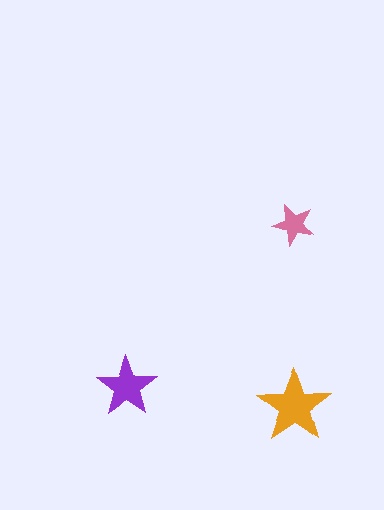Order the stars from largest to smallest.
the orange one, the purple one, the pink one.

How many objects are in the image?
There are 3 objects in the image.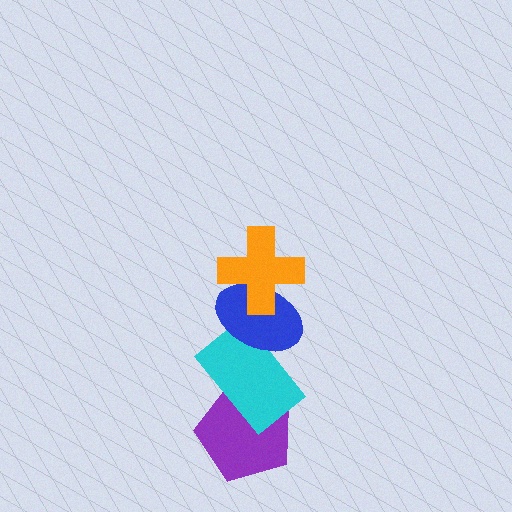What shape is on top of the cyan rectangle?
The blue ellipse is on top of the cyan rectangle.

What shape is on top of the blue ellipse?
The orange cross is on top of the blue ellipse.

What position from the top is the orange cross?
The orange cross is 1st from the top.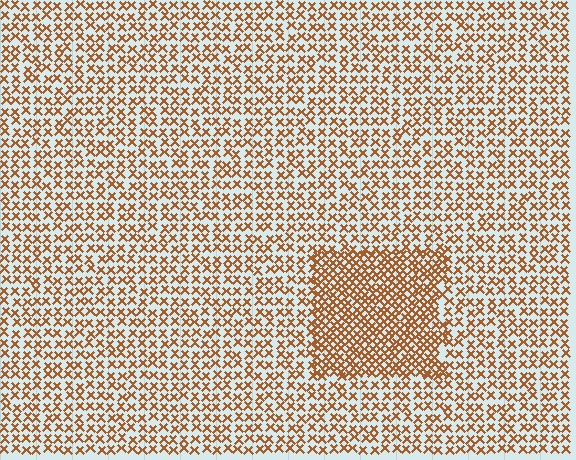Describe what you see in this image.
The image contains small brown elements arranged at two different densities. A rectangle-shaped region is visible where the elements are more densely packed than the surrounding area.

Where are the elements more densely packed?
The elements are more densely packed inside the rectangle boundary.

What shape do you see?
I see a rectangle.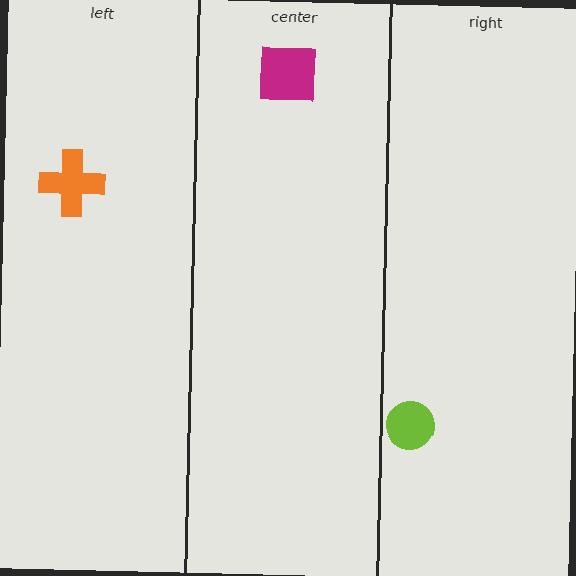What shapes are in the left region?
The orange cross.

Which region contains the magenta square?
The center region.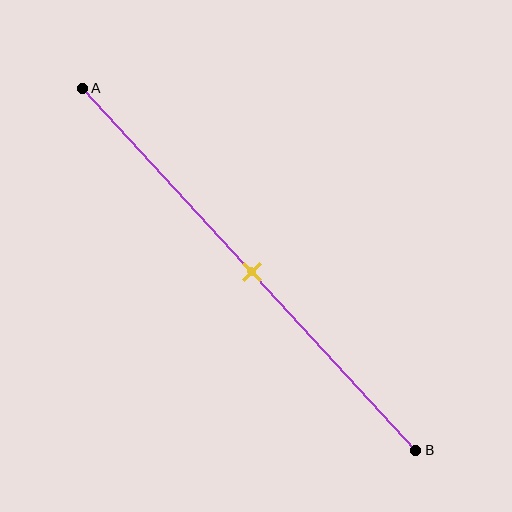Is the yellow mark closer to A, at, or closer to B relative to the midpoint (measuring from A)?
The yellow mark is approximately at the midpoint of segment AB.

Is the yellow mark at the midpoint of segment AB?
Yes, the mark is approximately at the midpoint.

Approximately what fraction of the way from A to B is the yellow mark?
The yellow mark is approximately 50% of the way from A to B.